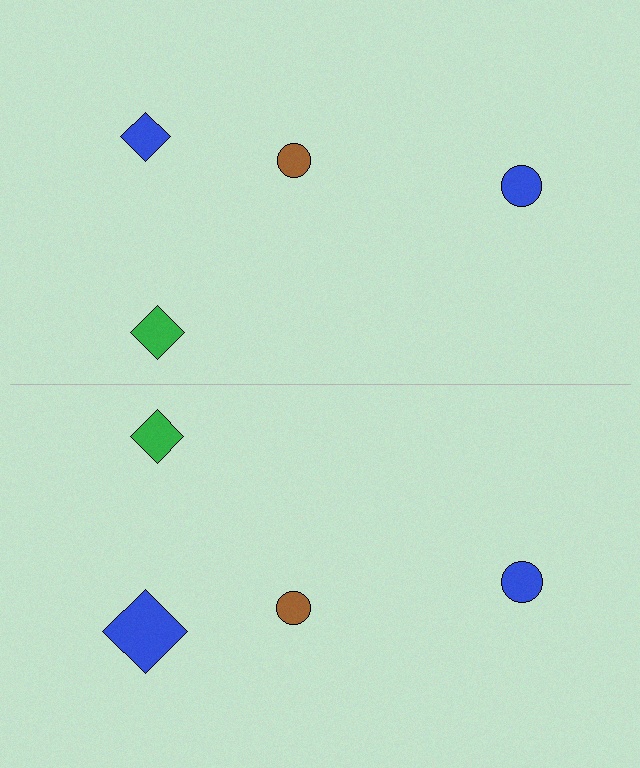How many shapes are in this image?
There are 8 shapes in this image.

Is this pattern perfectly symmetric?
No, the pattern is not perfectly symmetric. The blue diamond on the bottom side has a different size than its mirror counterpart.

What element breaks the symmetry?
The blue diamond on the bottom side has a different size than its mirror counterpart.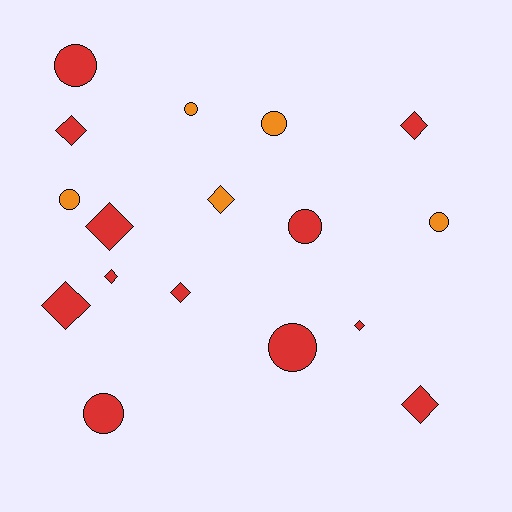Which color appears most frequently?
Red, with 12 objects.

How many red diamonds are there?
There are 8 red diamonds.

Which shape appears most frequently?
Diamond, with 9 objects.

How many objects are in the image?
There are 17 objects.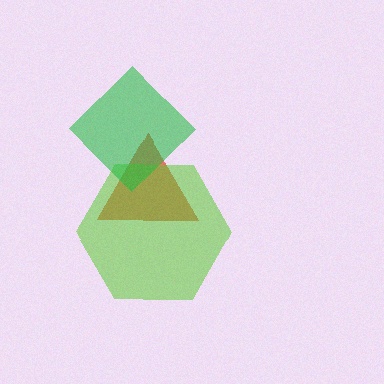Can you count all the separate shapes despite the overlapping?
Yes, there are 3 separate shapes.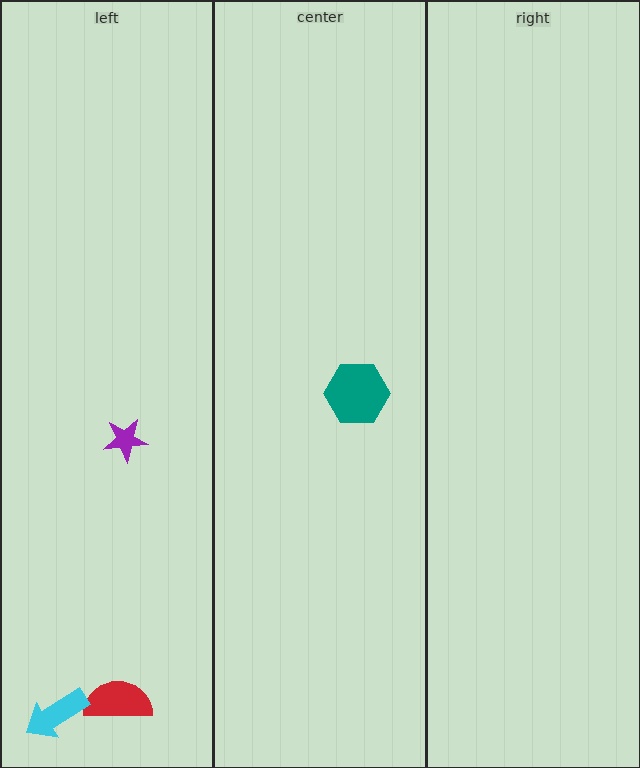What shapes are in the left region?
The red semicircle, the cyan arrow, the purple star.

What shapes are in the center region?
The teal hexagon.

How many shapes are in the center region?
1.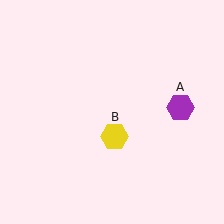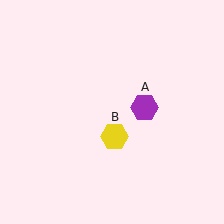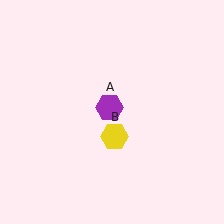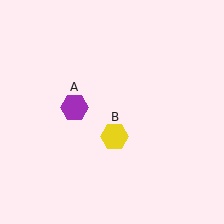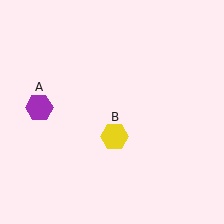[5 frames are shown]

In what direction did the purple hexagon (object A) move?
The purple hexagon (object A) moved left.